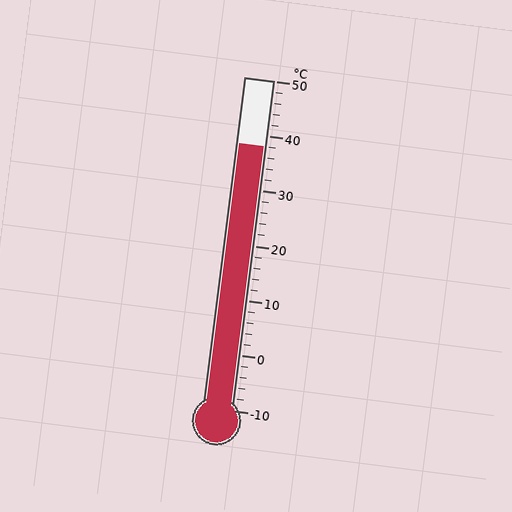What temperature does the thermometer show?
The thermometer shows approximately 38°C.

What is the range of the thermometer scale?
The thermometer scale ranges from -10°C to 50°C.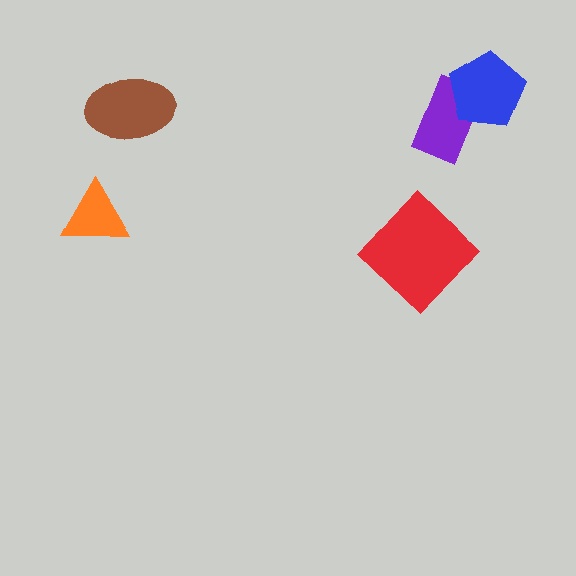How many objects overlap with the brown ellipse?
0 objects overlap with the brown ellipse.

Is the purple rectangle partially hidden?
Yes, it is partially covered by another shape.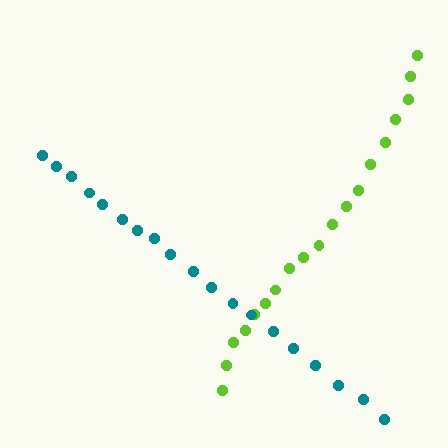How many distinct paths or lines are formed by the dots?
There are 2 distinct paths.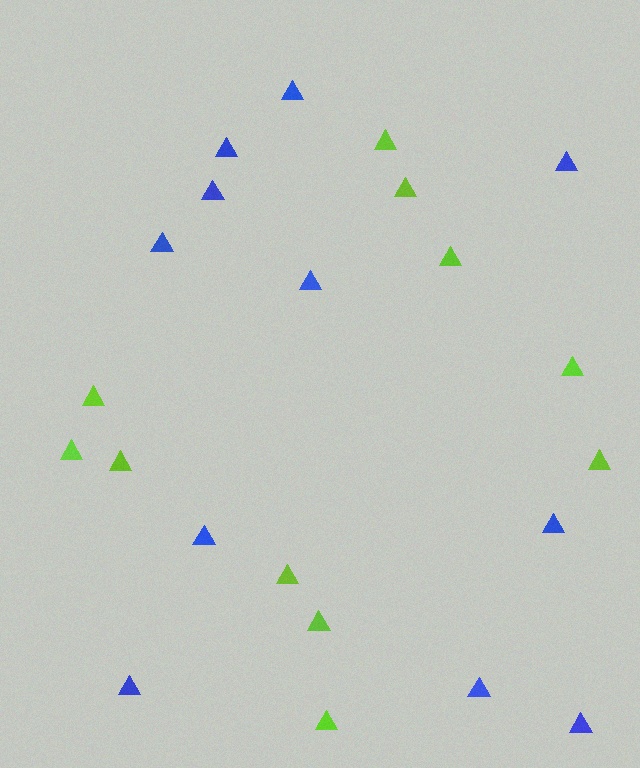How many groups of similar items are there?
There are 2 groups: one group of blue triangles (11) and one group of lime triangles (11).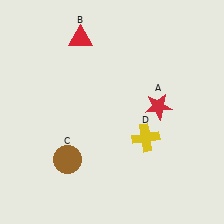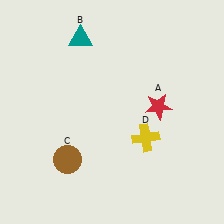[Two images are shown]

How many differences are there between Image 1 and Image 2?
There is 1 difference between the two images.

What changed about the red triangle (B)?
In Image 1, B is red. In Image 2, it changed to teal.